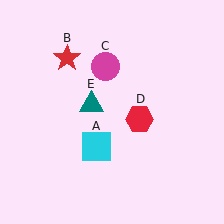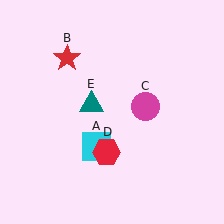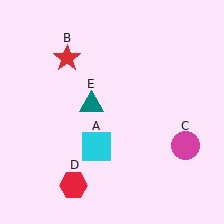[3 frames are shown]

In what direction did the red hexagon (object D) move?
The red hexagon (object D) moved down and to the left.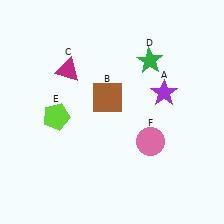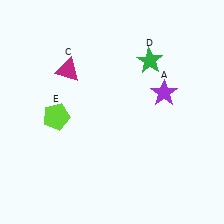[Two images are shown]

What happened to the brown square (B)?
The brown square (B) was removed in Image 2. It was in the top-left area of Image 1.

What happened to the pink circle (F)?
The pink circle (F) was removed in Image 2. It was in the bottom-right area of Image 1.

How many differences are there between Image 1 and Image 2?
There are 2 differences between the two images.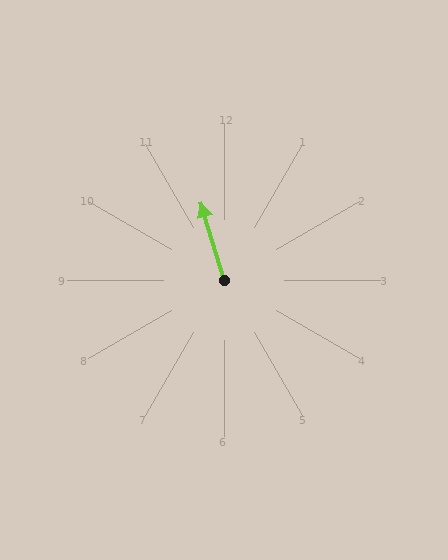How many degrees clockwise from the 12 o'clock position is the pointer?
Approximately 343 degrees.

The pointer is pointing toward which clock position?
Roughly 11 o'clock.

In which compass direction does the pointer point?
North.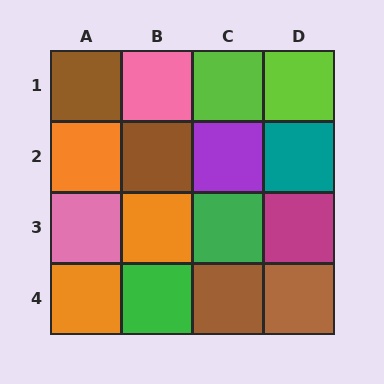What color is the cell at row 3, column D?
Magenta.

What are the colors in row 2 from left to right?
Orange, brown, purple, teal.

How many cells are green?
2 cells are green.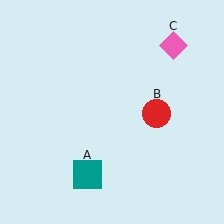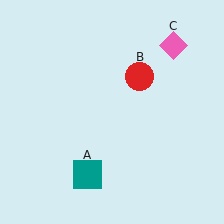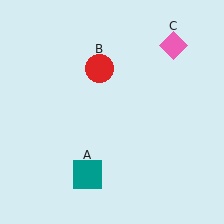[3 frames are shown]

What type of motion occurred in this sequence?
The red circle (object B) rotated counterclockwise around the center of the scene.